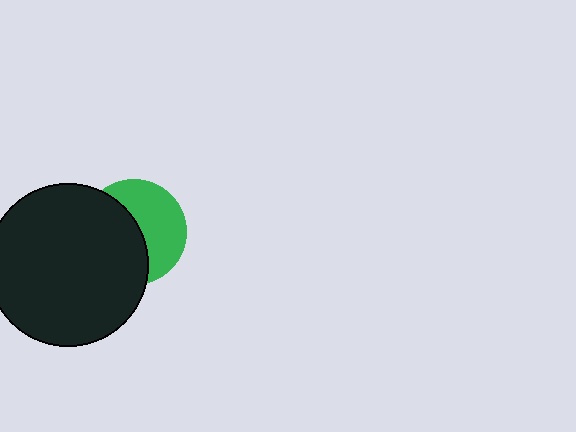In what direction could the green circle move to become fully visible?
The green circle could move right. That would shift it out from behind the black circle entirely.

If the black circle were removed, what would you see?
You would see the complete green circle.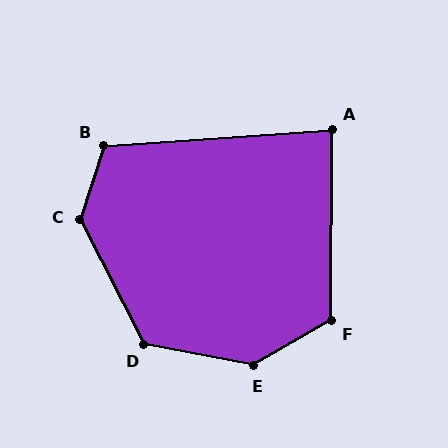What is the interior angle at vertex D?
Approximately 128 degrees (obtuse).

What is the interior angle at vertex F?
Approximately 120 degrees (obtuse).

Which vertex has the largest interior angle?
E, at approximately 139 degrees.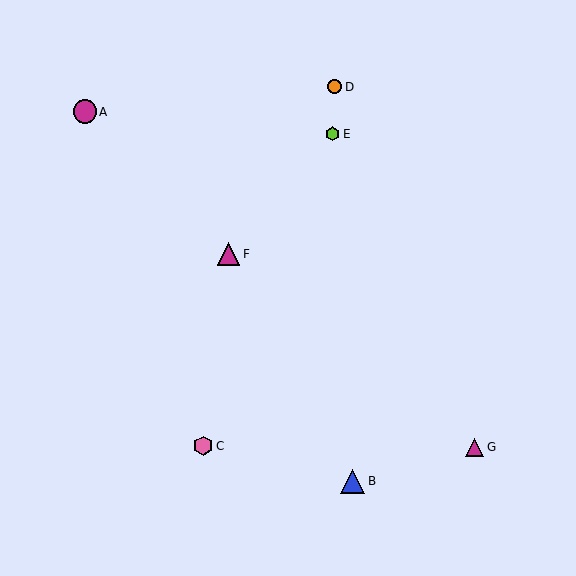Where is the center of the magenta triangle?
The center of the magenta triangle is at (474, 447).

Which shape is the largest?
The blue triangle (labeled B) is the largest.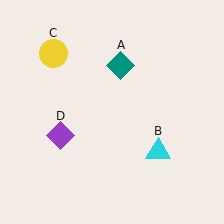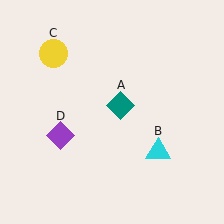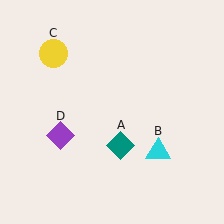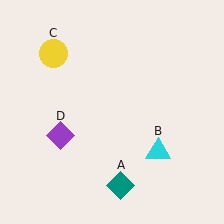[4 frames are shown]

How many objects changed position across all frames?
1 object changed position: teal diamond (object A).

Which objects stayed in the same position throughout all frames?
Cyan triangle (object B) and yellow circle (object C) and purple diamond (object D) remained stationary.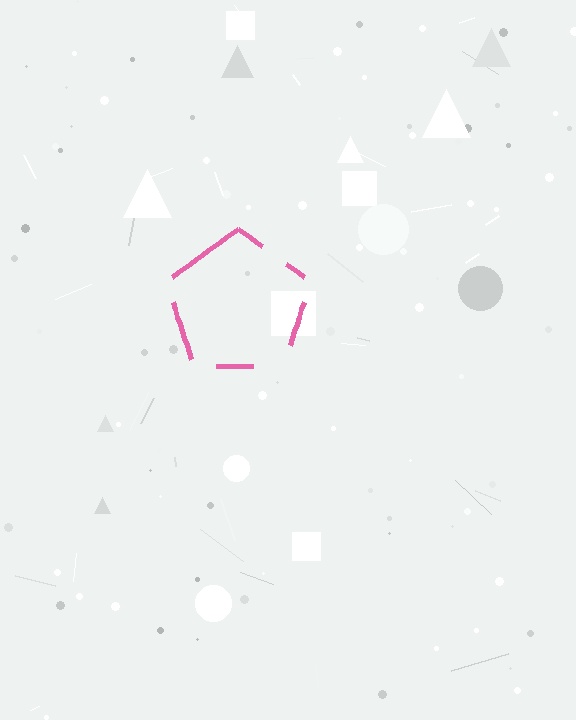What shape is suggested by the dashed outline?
The dashed outline suggests a pentagon.